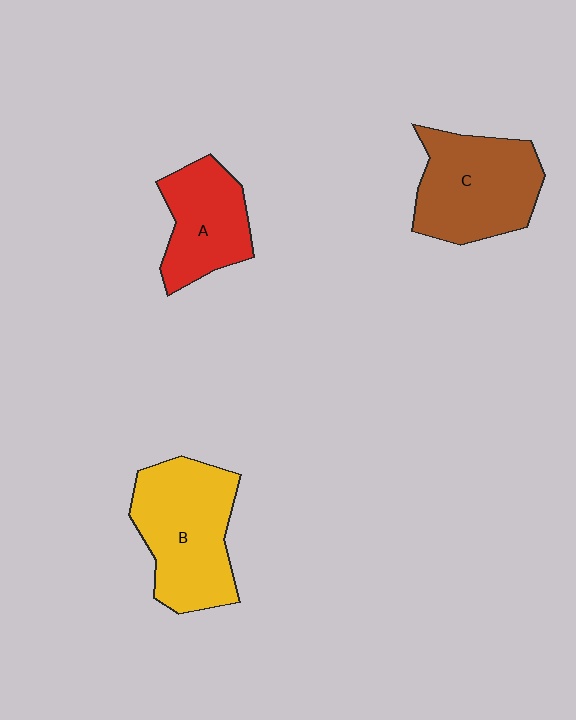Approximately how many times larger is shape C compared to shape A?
Approximately 1.3 times.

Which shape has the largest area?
Shape B (yellow).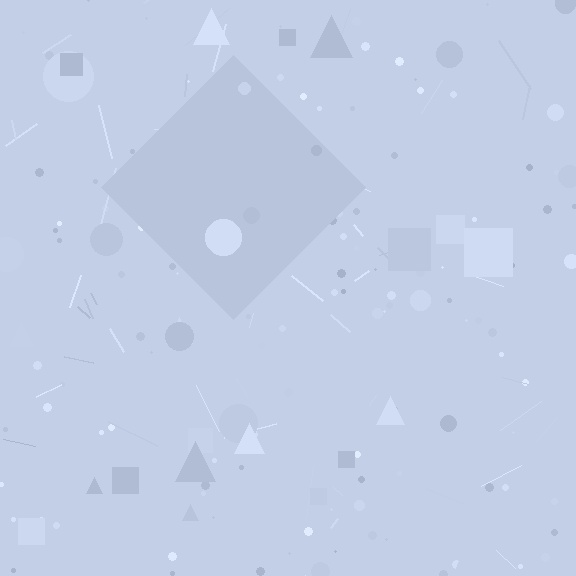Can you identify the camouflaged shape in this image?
The camouflaged shape is a diamond.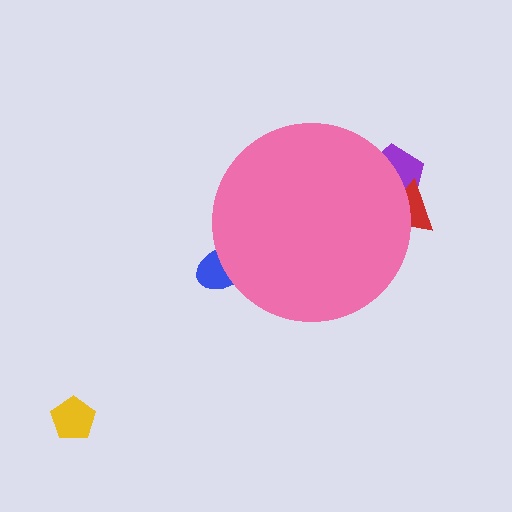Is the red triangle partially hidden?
Yes, the red triangle is partially hidden behind the pink circle.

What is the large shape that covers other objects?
A pink circle.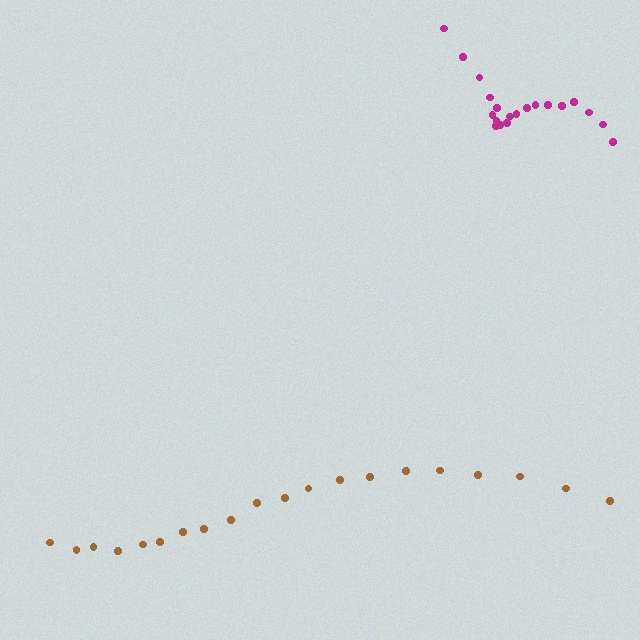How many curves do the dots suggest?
There are 2 distinct paths.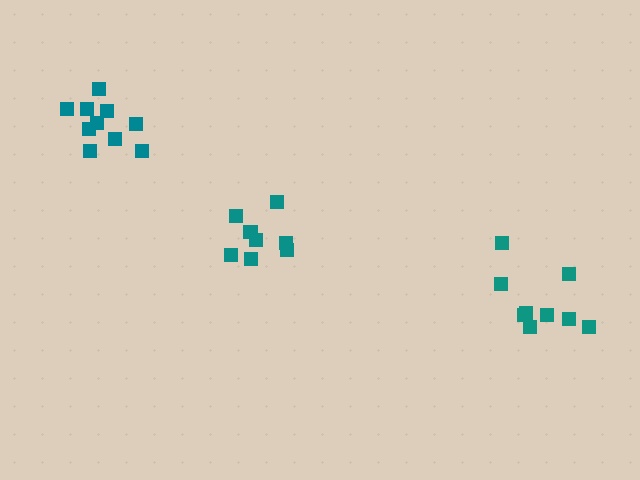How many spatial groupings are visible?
There are 3 spatial groupings.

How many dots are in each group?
Group 1: 9 dots, Group 2: 9 dots, Group 3: 10 dots (28 total).